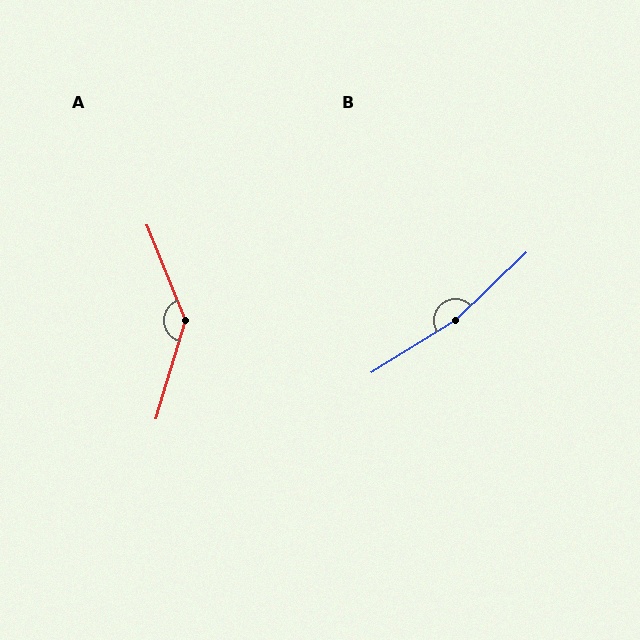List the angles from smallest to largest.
A (141°), B (168°).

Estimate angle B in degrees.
Approximately 168 degrees.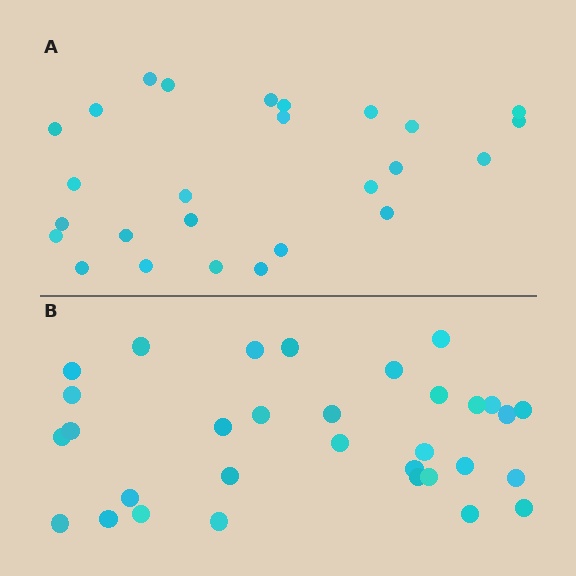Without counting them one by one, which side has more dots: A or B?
Region B (the bottom region) has more dots.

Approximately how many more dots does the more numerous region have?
Region B has about 6 more dots than region A.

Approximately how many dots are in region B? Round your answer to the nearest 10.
About 30 dots. (The exact count is 32, which rounds to 30.)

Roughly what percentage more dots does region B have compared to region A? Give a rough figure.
About 25% more.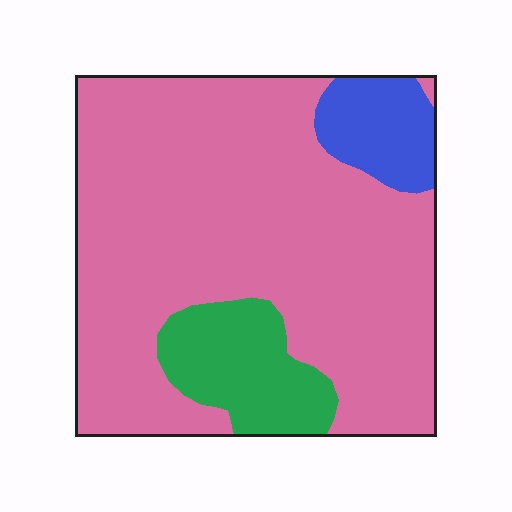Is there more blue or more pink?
Pink.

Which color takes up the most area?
Pink, at roughly 80%.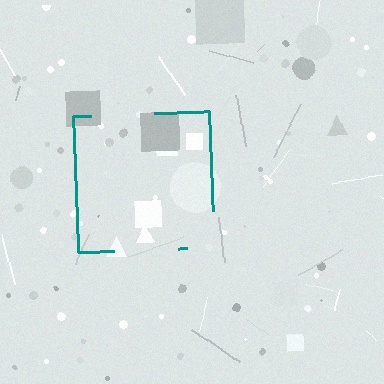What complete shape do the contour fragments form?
The contour fragments form a square.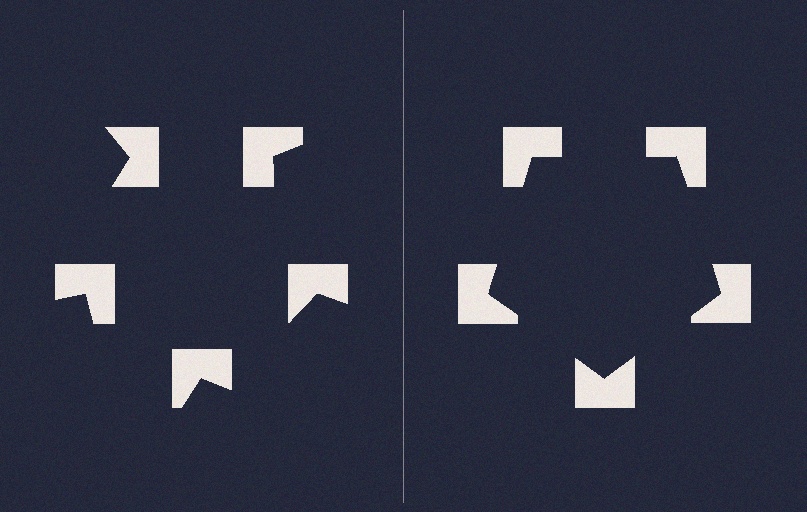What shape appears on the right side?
An illusory pentagon.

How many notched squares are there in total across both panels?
10 — 5 on each side.